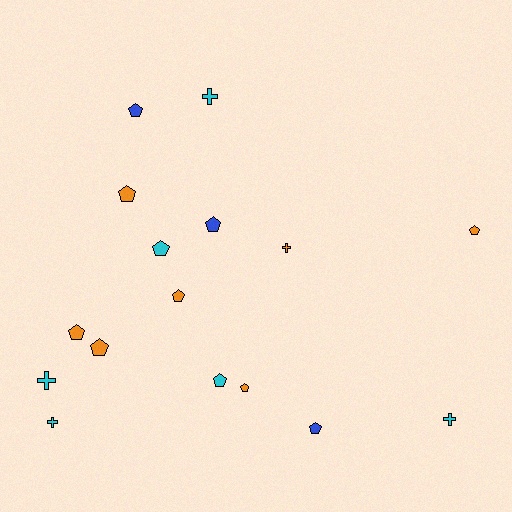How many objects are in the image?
There are 16 objects.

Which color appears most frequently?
Orange, with 7 objects.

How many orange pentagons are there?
There are 6 orange pentagons.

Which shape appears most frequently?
Pentagon, with 11 objects.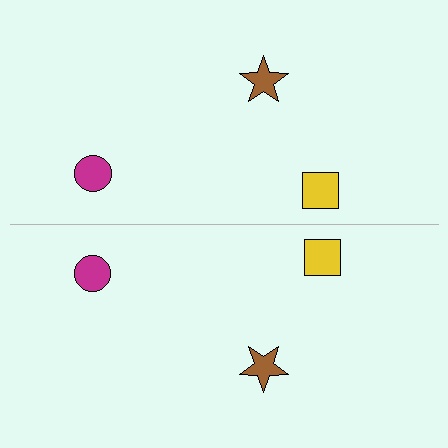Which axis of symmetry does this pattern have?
The pattern has a horizontal axis of symmetry running through the center of the image.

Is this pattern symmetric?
Yes, this pattern has bilateral (reflection) symmetry.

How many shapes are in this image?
There are 6 shapes in this image.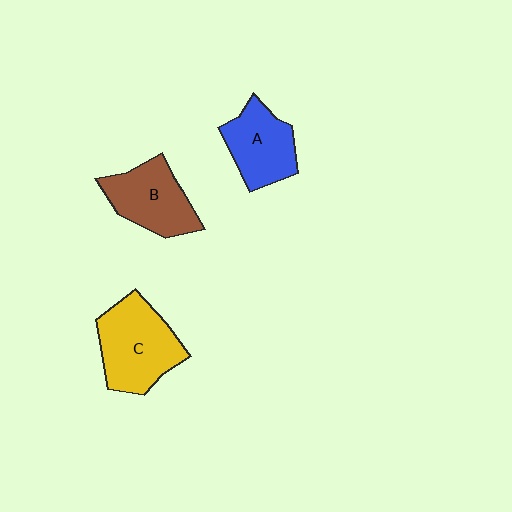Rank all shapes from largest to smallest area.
From largest to smallest: C (yellow), B (brown), A (blue).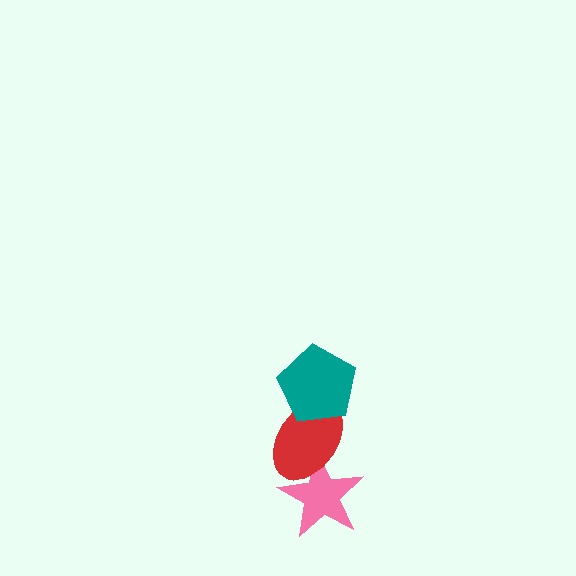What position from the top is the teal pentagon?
The teal pentagon is 1st from the top.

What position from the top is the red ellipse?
The red ellipse is 2nd from the top.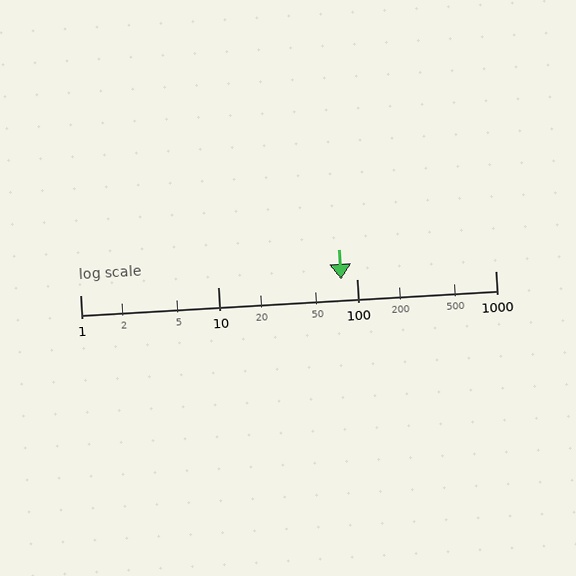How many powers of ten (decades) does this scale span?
The scale spans 3 decades, from 1 to 1000.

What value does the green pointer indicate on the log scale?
The pointer indicates approximately 77.